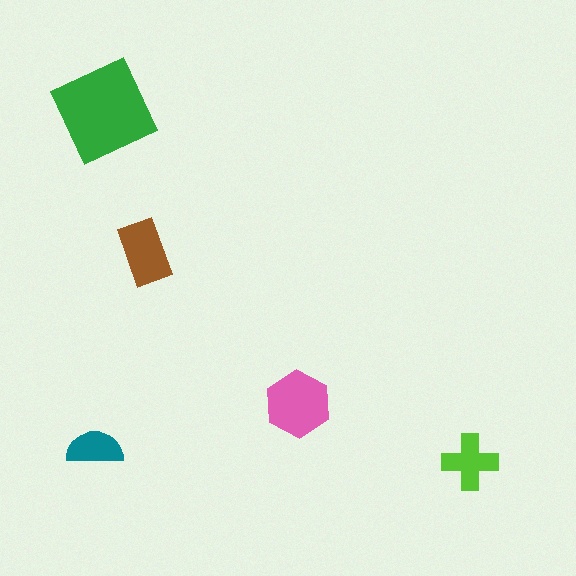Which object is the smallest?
The teal semicircle.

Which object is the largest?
The green diamond.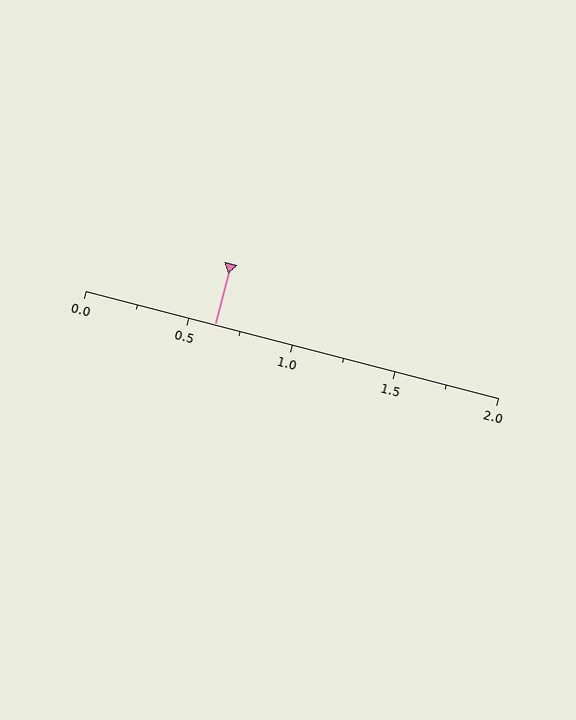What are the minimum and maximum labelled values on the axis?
The axis runs from 0.0 to 2.0.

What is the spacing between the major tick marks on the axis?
The major ticks are spaced 0.5 apart.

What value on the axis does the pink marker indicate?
The marker indicates approximately 0.62.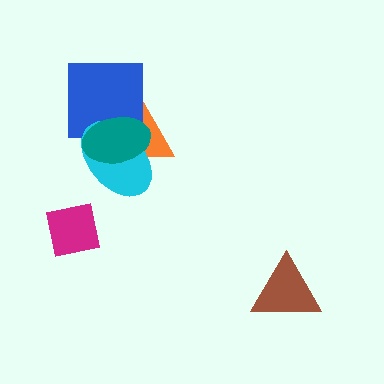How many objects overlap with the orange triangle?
3 objects overlap with the orange triangle.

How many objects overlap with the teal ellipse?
3 objects overlap with the teal ellipse.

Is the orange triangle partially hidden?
Yes, it is partially covered by another shape.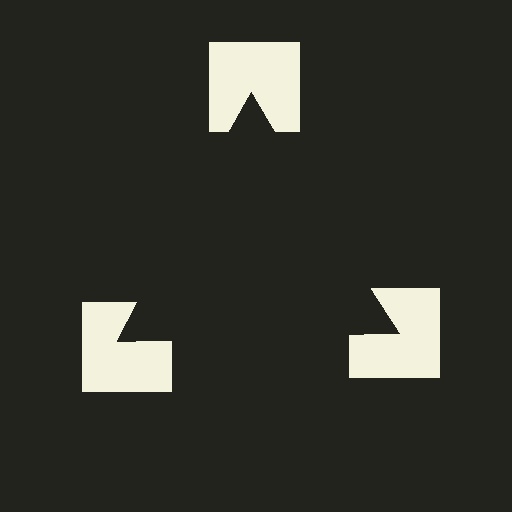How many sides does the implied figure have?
3 sides.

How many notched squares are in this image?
There are 3 — one at each vertex of the illusory triangle.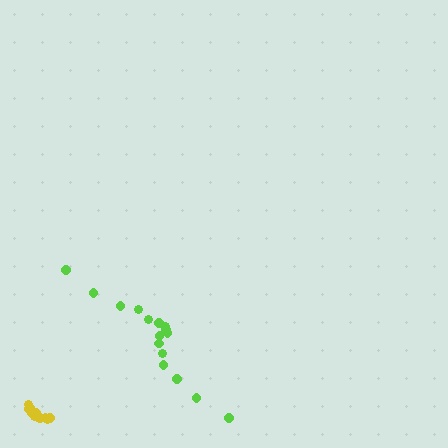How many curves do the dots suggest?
There are 2 distinct paths.